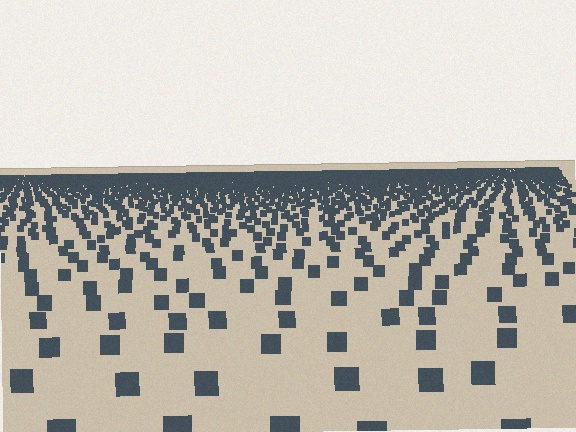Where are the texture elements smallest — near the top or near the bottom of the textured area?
Near the top.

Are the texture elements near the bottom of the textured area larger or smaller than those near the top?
Larger. Near the bottom, elements are closer to the viewer and appear at a bigger on-screen size.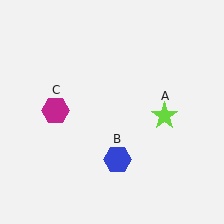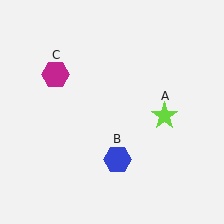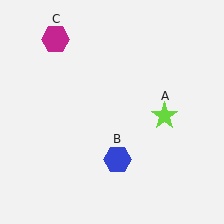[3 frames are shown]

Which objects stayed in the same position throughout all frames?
Lime star (object A) and blue hexagon (object B) remained stationary.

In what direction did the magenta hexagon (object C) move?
The magenta hexagon (object C) moved up.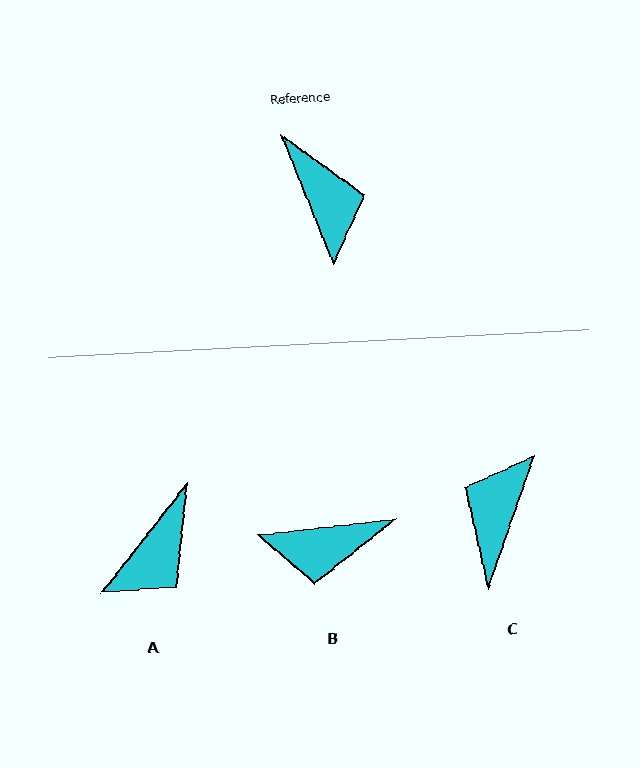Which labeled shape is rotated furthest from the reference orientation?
C, about 139 degrees away.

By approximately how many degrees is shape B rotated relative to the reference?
Approximately 105 degrees clockwise.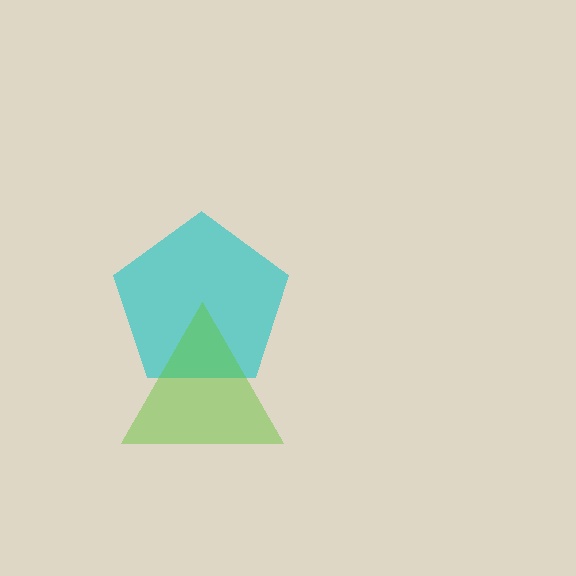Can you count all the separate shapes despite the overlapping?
Yes, there are 2 separate shapes.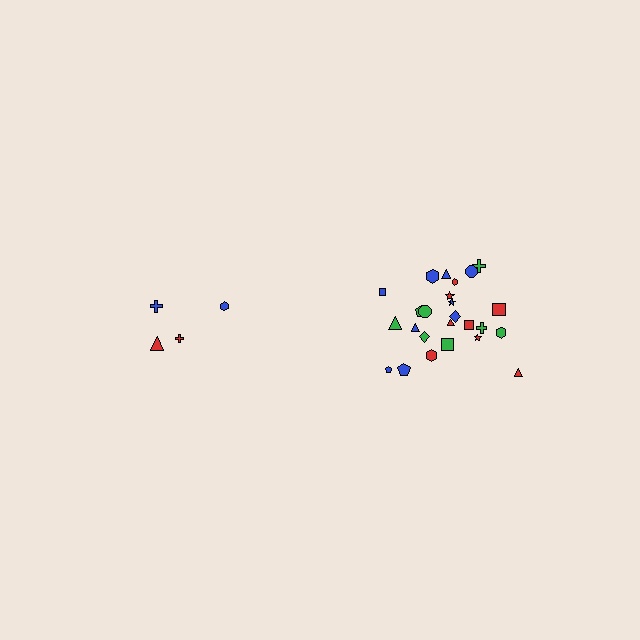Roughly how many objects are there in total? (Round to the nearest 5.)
Roughly 30 objects in total.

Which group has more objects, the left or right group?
The right group.